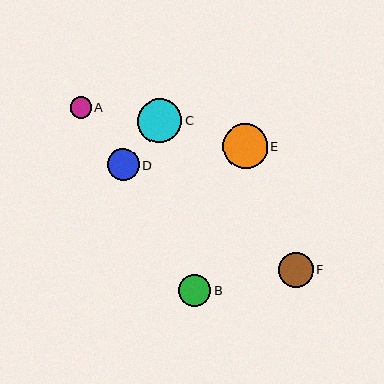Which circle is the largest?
Circle E is the largest with a size of approximately 45 pixels.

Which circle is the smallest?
Circle A is the smallest with a size of approximately 21 pixels.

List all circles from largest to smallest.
From largest to smallest: E, C, F, B, D, A.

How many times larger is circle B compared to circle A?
Circle B is approximately 1.5 times the size of circle A.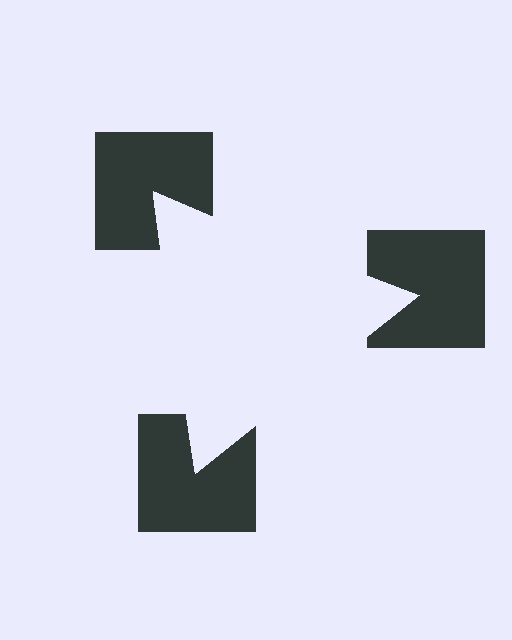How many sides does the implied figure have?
3 sides.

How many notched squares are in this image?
There are 3 — one at each vertex of the illusory triangle.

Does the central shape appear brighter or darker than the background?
It typically appears slightly brighter than the background, even though no actual brightness change is drawn.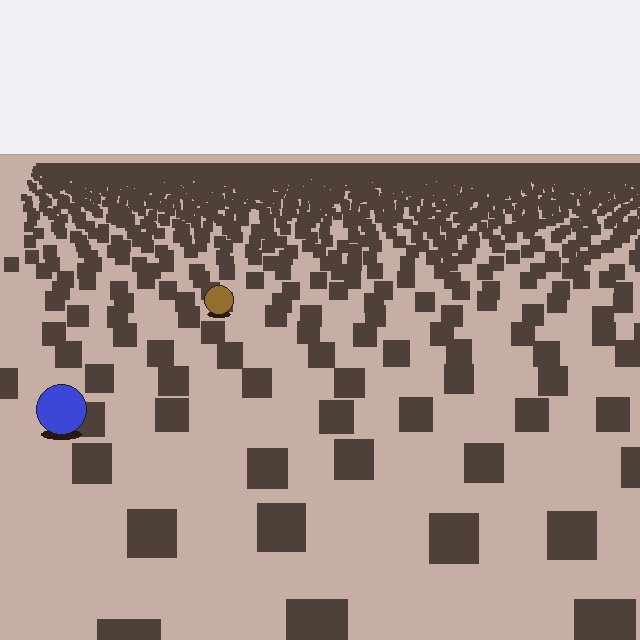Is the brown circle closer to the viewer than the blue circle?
No. The blue circle is closer — you can tell from the texture gradient: the ground texture is coarser near it.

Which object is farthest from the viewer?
The brown circle is farthest from the viewer. It appears smaller and the ground texture around it is denser.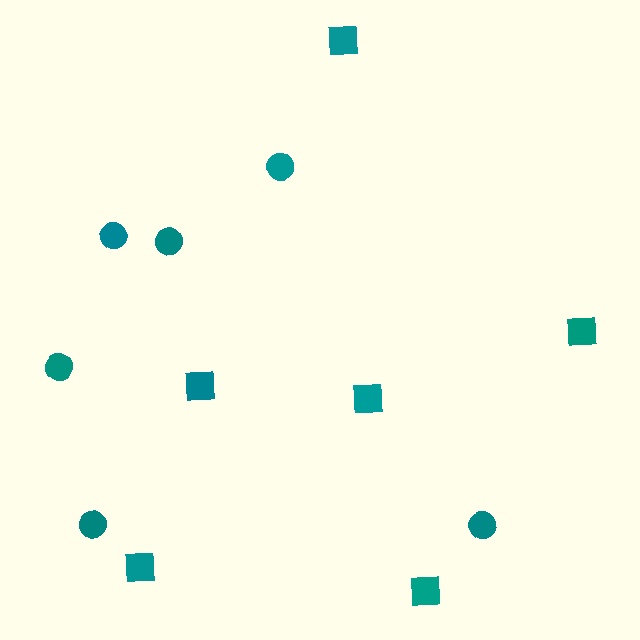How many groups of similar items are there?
There are 2 groups: one group of circles (6) and one group of squares (6).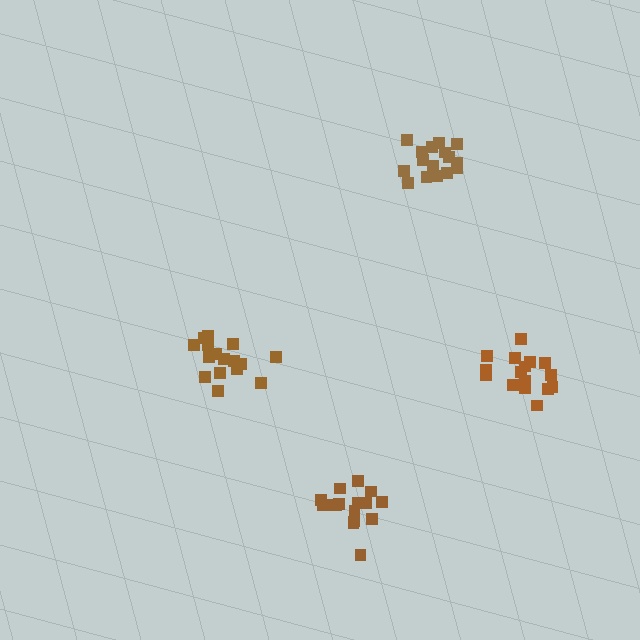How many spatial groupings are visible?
There are 4 spatial groupings.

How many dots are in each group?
Group 1: 16 dots, Group 2: 17 dots, Group 3: 16 dots, Group 4: 16 dots (65 total).